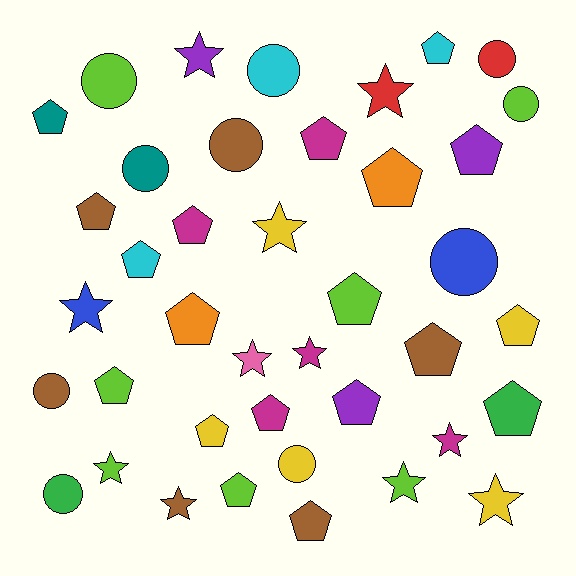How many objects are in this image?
There are 40 objects.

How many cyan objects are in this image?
There are 3 cyan objects.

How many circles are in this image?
There are 10 circles.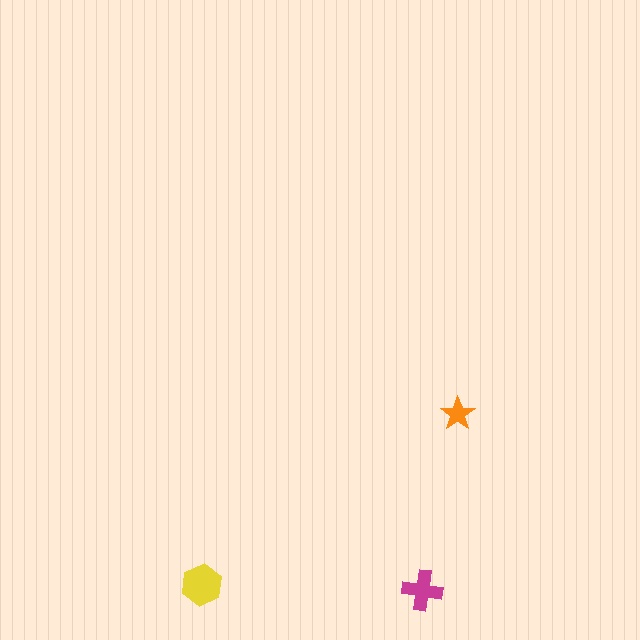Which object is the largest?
The yellow hexagon.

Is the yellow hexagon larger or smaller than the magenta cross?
Larger.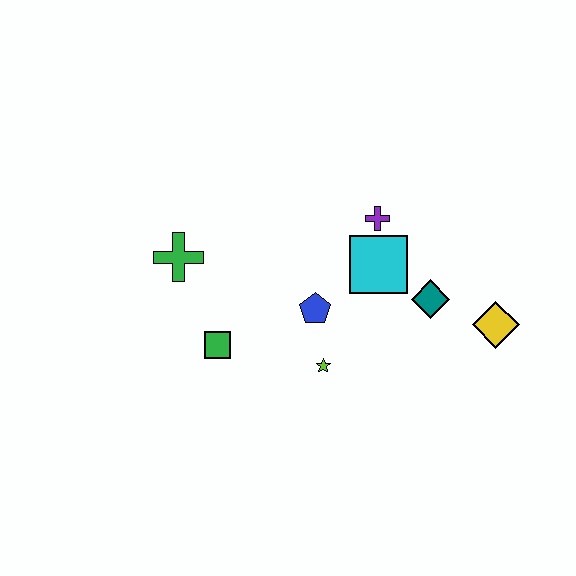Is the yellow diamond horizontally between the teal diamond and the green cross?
No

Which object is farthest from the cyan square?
The green cross is farthest from the cyan square.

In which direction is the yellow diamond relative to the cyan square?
The yellow diamond is to the right of the cyan square.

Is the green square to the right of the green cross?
Yes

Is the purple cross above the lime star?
Yes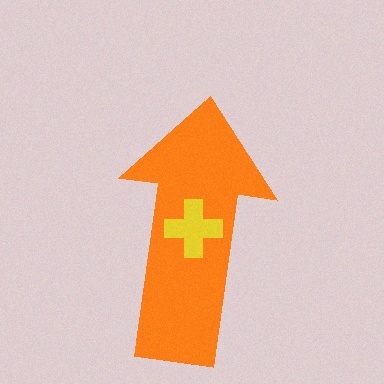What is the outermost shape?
The orange arrow.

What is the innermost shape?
The yellow cross.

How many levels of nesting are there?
2.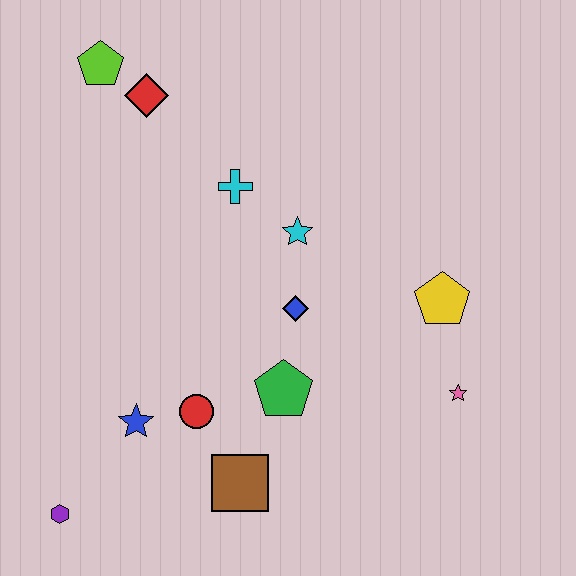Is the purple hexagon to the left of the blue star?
Yes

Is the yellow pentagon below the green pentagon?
No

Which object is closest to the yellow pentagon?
The pink star is closest to the yellow pentagon.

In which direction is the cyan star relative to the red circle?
The cyan star is above the red circle.